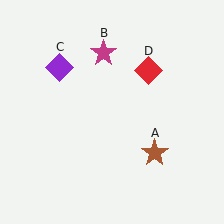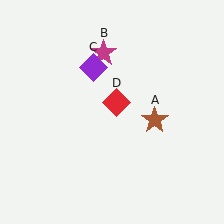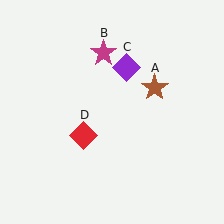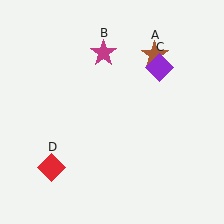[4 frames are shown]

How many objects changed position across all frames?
3 objects changed position: brown star (object A), purple diamond (object C), red diamond (object D).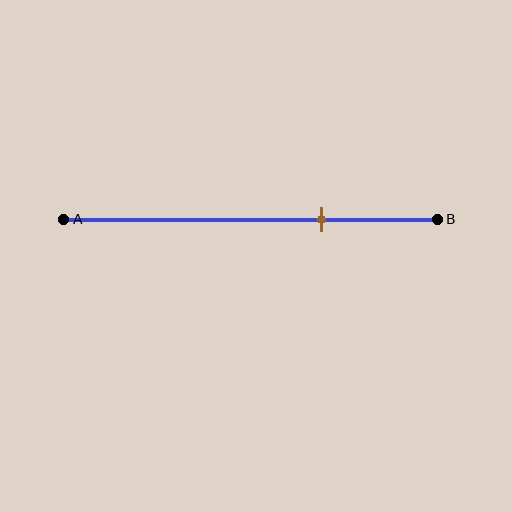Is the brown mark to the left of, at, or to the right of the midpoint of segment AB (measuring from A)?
The brown mark is to the right of the midpoint of segment AB.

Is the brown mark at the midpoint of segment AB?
No, the mark is at about 70% from A, not at the 50% midpoint.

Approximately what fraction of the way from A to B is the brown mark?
The brown mark is approximately 70% of the way from A to B.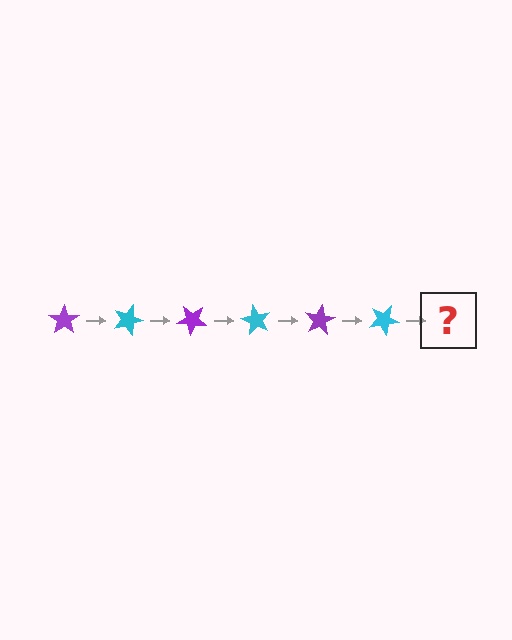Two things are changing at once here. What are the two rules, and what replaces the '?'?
The two rules are that it rotates 20 degrees each step and the color cycles through purple and cyan. The '?' should be a purple star, rotated 120 degrees from the start.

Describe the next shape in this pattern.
It should be a purple star, rotated 120 degrees from the start.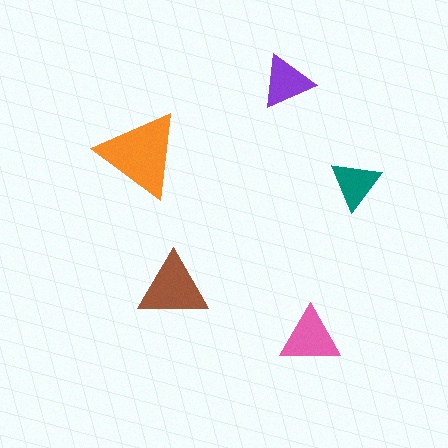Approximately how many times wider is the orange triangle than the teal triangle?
About 1.5 times wider.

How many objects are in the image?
There are 5 objects in the image.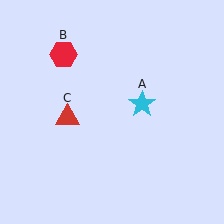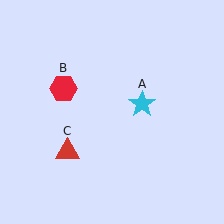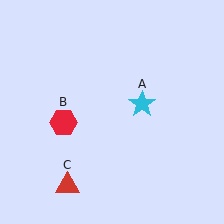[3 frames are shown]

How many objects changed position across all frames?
2 objects changed position: red hexagon (object B), red triangle (object C).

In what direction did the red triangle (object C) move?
The red triangle (object C) moved down.